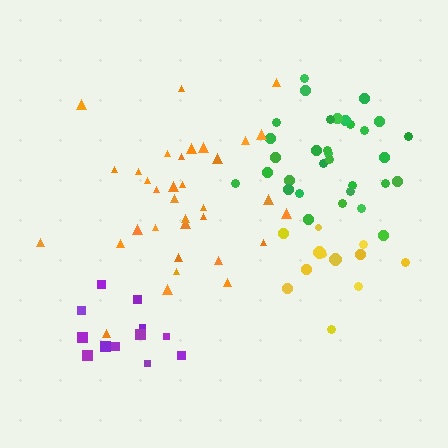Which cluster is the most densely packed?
Green.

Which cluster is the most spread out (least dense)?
Yellow.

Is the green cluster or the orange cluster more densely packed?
Green.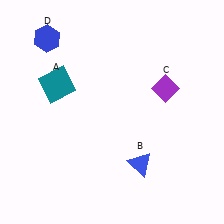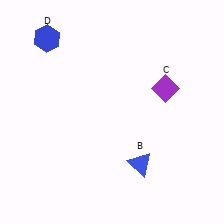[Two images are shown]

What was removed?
The teal square (A) was removed in Image 2.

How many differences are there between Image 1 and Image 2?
There is 1 difference between the two images.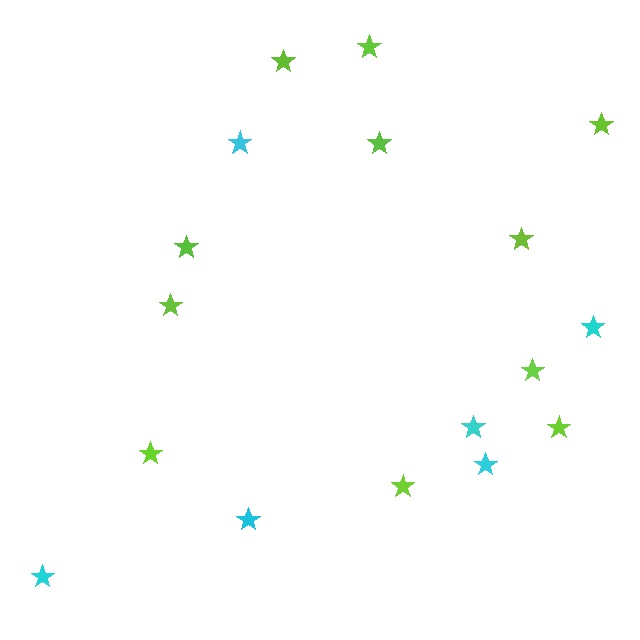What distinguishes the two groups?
There are 2 groups: one group of lime stars (11) and one group of cyan stars (6).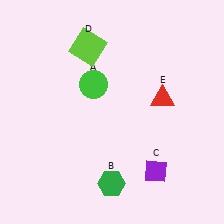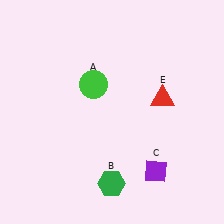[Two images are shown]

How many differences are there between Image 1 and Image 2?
There is 1 difference between the two images.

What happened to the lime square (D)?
The lime square (D) was removed in Image 2. It was in the top-left area of Image 1.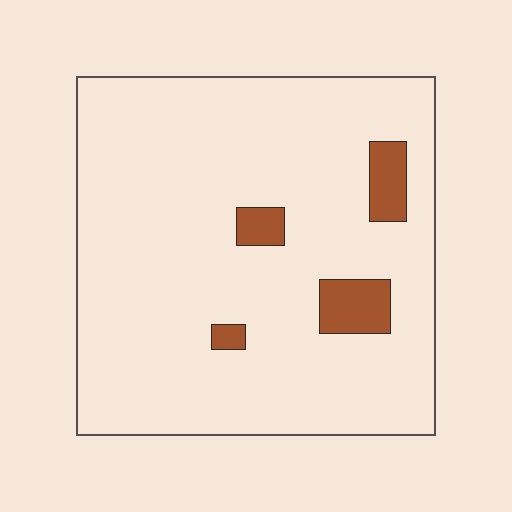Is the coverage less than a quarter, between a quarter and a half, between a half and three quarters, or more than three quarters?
Less than a quarter.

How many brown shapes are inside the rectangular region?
4.